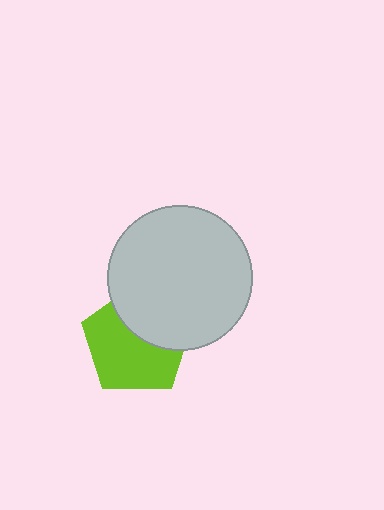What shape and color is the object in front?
The object in front is a light gray circle.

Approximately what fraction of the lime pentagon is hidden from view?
Roughly 39% of the lime pentagon is hidden behind the light gray circle.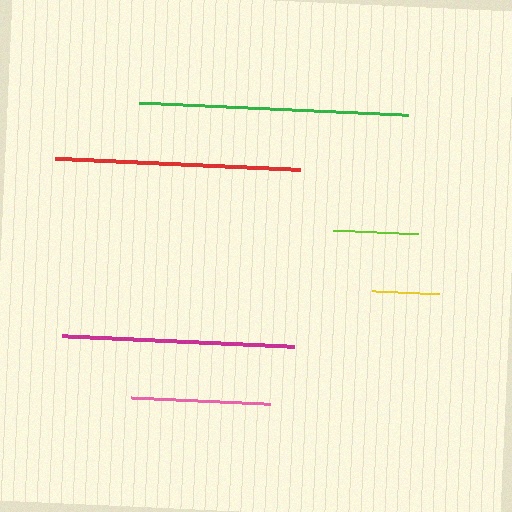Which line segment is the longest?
The green line is the longest at approximately 269 pixels.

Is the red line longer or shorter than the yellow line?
The red line is longer than the yellow line.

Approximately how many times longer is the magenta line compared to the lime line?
The magenta line is approximately 2.7 times the length of the lime line.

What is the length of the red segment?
The red segment is approximately 246 pixels long.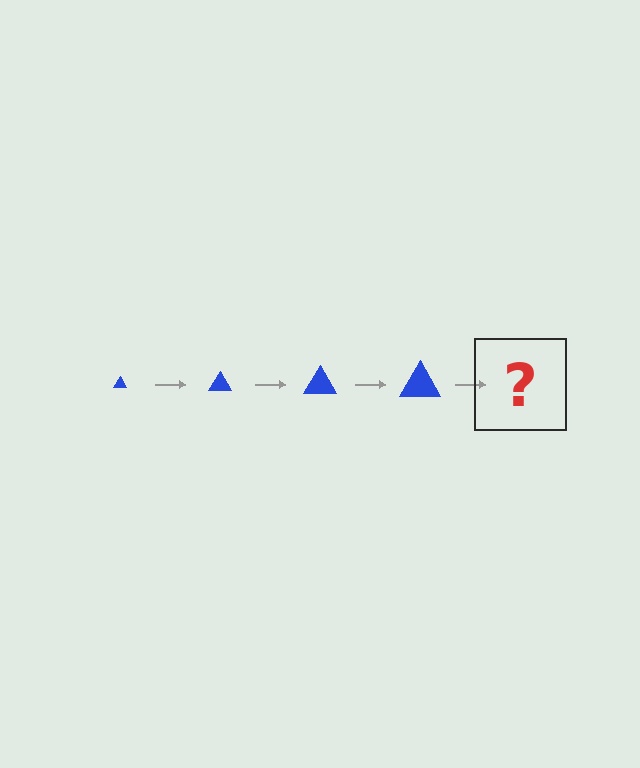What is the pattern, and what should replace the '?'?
The pattern is that the triangle gets progressively larger each step. The '?' should be a blue triangle, larger than the previous one.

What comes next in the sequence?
The next element should be a blue triangle, larger than the previous one.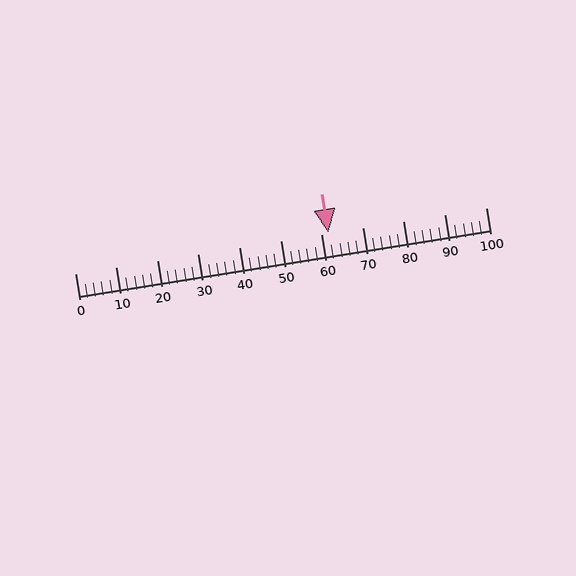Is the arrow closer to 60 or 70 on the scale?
The arrow is closer to 60.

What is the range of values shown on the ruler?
The ruler shows values from 0 to 100.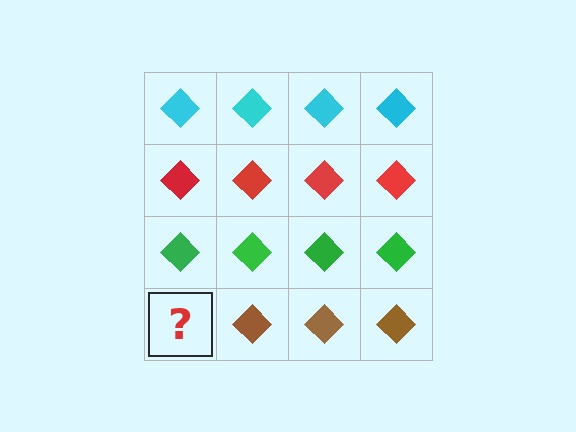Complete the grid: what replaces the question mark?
The question mark should be replaced with a brown diamond.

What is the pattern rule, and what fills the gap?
The rule is that each row has a consistent color. The gap should be filled with a brown diamond.